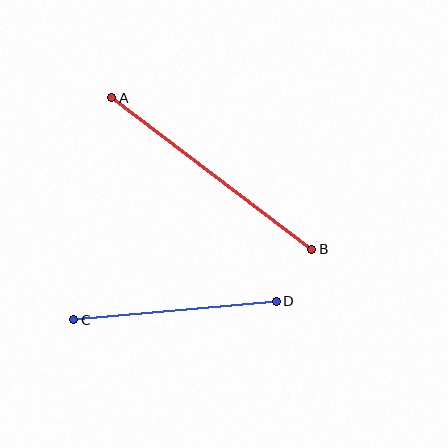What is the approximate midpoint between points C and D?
The midpoint is at approximately (175, 310) pixels.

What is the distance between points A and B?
The distance is approximately 251 pixels.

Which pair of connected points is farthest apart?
Points A and B are farthest apart.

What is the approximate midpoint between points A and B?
The midpoint is at approximately (212, 173) pixels.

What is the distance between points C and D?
The distance is approximately 203 pixels.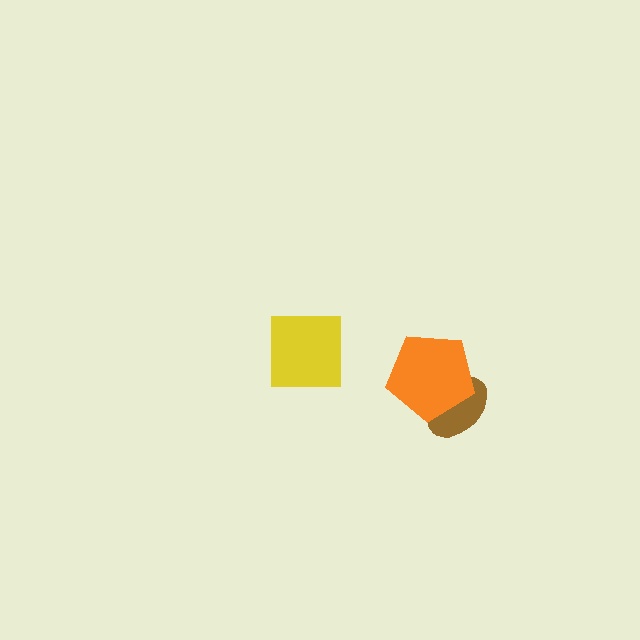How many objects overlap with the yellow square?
0 objects overlap with the yellow square.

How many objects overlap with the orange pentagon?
1 object overlaps with the orange pentagon.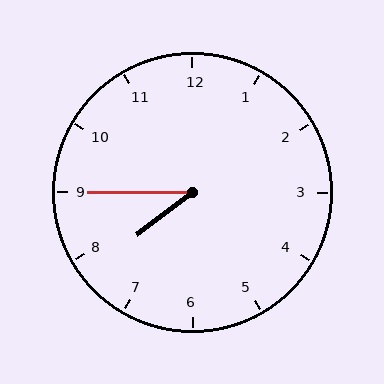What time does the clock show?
7:45.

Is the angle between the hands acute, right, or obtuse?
It is acute.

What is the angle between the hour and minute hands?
Approximately 38 degrees.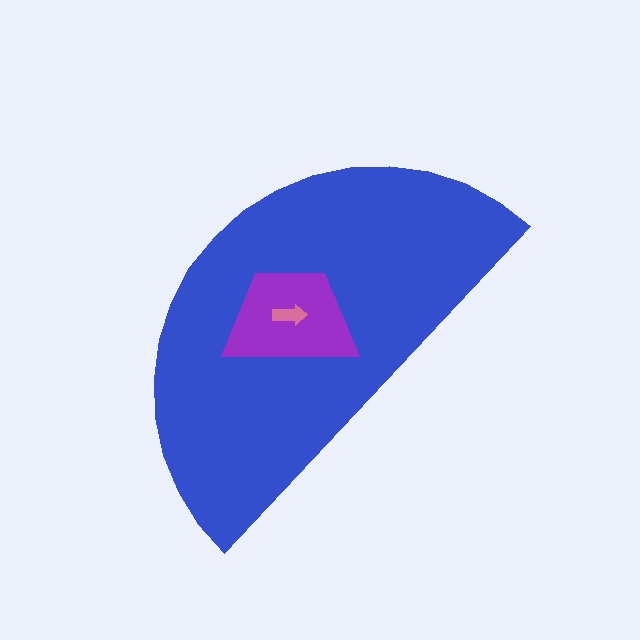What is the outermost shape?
The blue semicircle.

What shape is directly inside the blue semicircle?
The purple trapezoid.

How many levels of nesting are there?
3.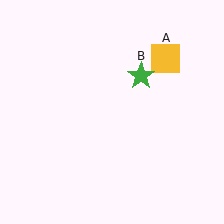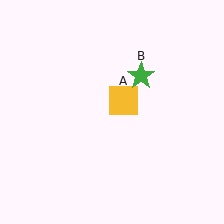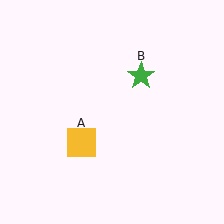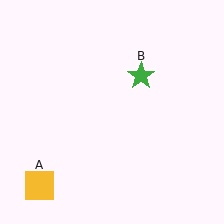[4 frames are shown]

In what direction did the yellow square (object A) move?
The yellow square (object A) moved down and to the left.